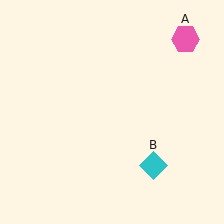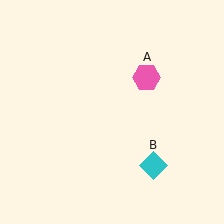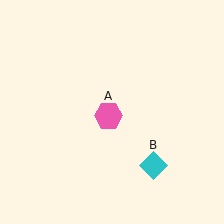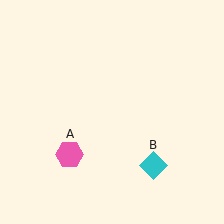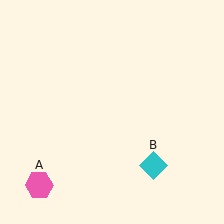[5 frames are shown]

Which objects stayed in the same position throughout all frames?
Cyan diamond (object B) remained stationary.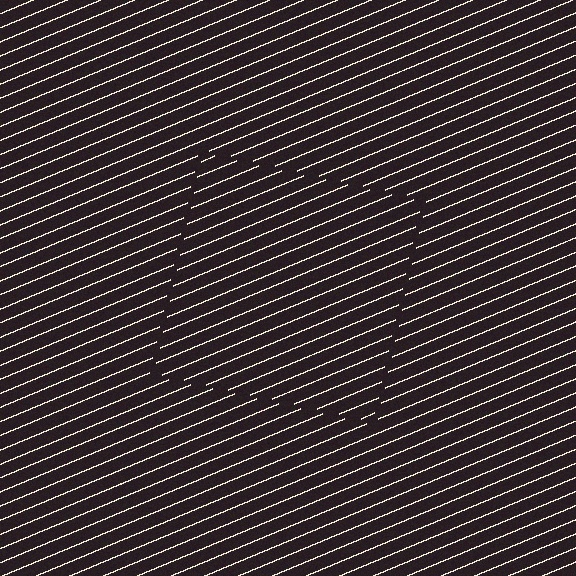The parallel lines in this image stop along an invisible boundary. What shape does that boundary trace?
An illusory square. The interior of the shape contains the same grating, shifted by half a period — the contour is defined by the phase discontinuity where line-ends from the inner and outer gratings abut.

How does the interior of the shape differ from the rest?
The interior of the shape contains the same grating, shifted by half a period — the contour is defined by the phase discontinuity where line-ends from the inner and outer gratings abut.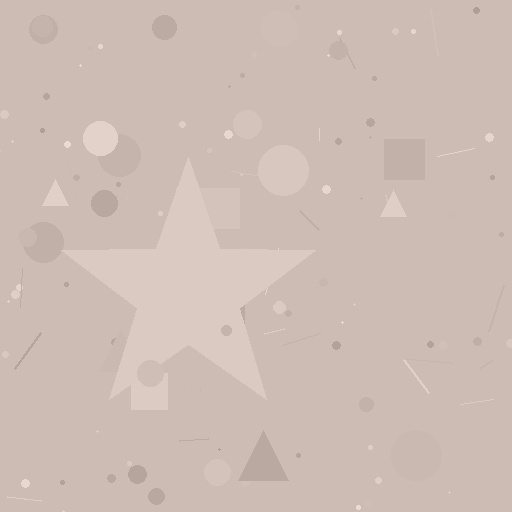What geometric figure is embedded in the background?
A star is embedded in the background.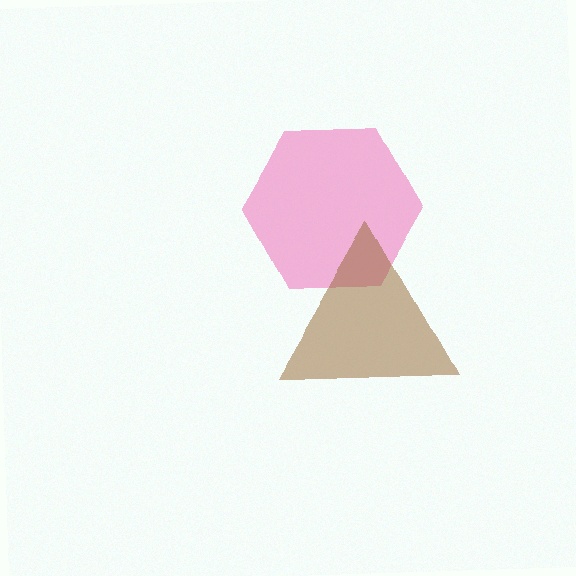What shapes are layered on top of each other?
The layered shapes are: a pink hexagon, a brown triangle.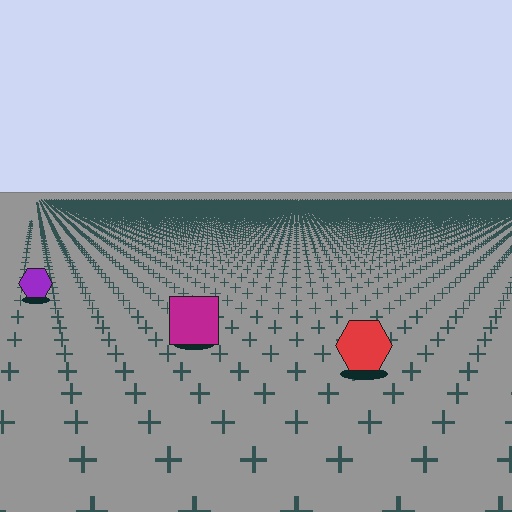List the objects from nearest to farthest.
From nearest to farthest: the red hexagon, the magenta square, the purple hexagon.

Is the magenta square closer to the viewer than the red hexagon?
No. The red hexagon is closer — you can tell from the texture gradient: the ground texture is coarser near it.